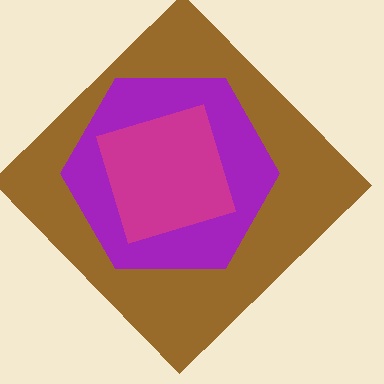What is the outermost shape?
The brown diamond.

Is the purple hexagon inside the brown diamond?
Yes.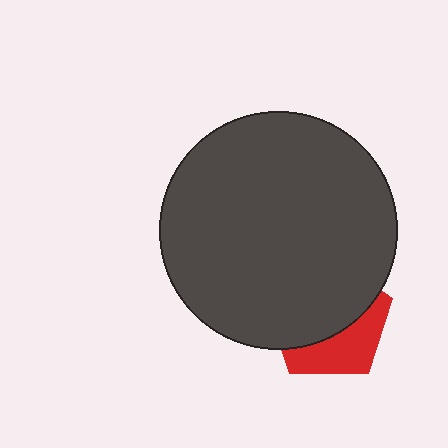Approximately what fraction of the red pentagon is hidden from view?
Roughly 63% of the red pentagon is hidden behind the dark gray circle.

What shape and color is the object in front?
The object in front is a dark gray circle.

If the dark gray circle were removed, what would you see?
You would see the complete red pentagon.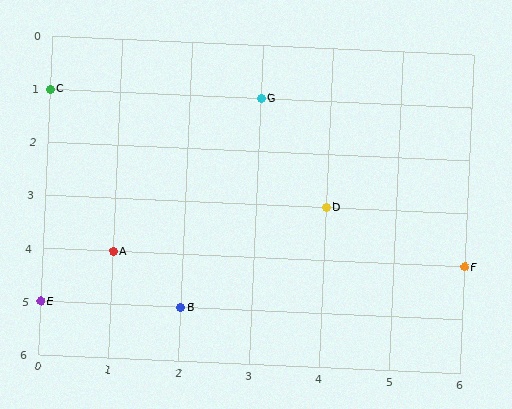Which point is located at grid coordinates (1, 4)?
Point A is at (1, 4).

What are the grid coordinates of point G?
Point G is at grid coordinates (3, 1).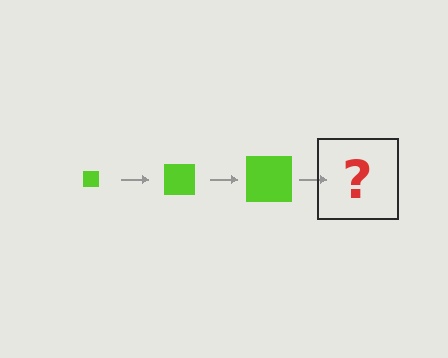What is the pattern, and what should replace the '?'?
The pattern is that the square gets progressively larger each step. The '?' should be a lime square, larger than the previous one.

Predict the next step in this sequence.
The next step is a lime square, larger than the previous one.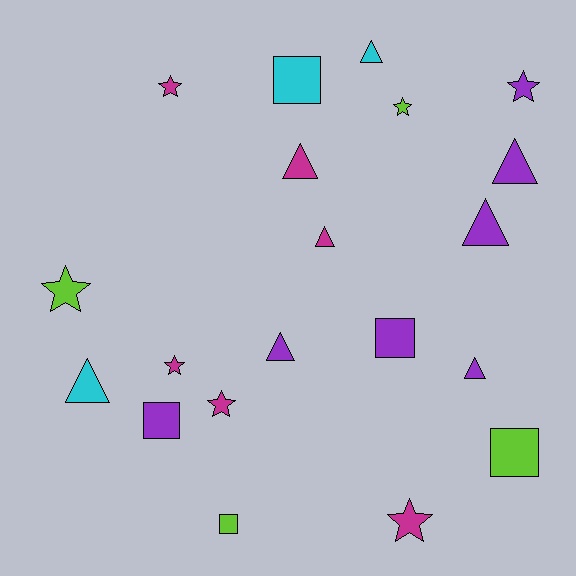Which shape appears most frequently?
Triangle, with 8 objects.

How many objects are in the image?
There are 20 objects.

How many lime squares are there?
There are 2 lime squares.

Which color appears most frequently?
Purple, with 7 objects.